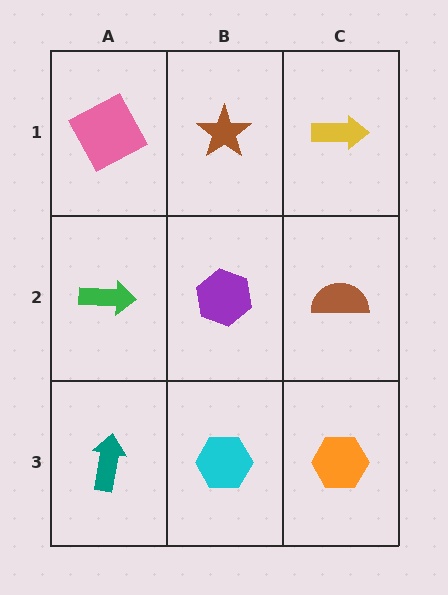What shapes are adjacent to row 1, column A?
A green arrow (row 2, column A), a brown star (row 1, column B).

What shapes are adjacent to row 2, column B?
A brown star (row 1, column B), a cyan hexagon (row 3, column B), a green arrow (row 2, column A), a brown semicircle (row 2, column C).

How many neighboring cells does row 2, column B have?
4.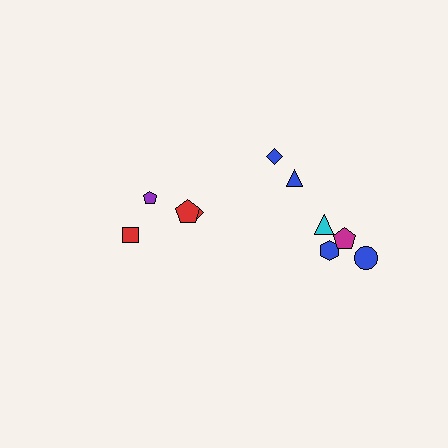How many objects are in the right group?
There are 6 objects.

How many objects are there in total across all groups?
There are 10 objects.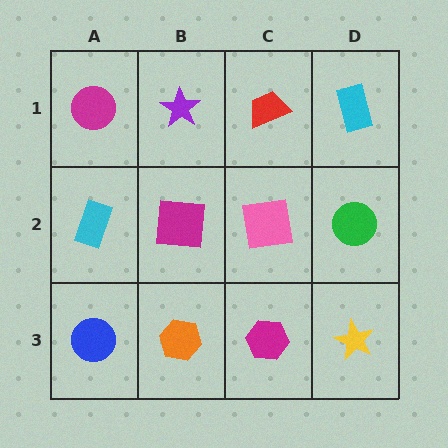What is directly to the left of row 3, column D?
A magenta hexagon.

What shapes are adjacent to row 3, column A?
A cyan rectangle (row 2, column A), an orange hexagon (row 3, column B).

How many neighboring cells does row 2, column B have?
4.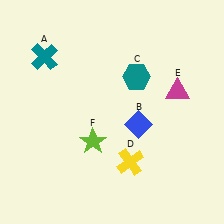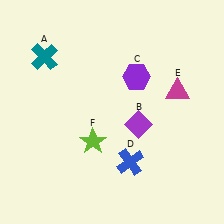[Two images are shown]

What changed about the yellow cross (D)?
In Image 1, D is yellow. In Image 2, it changed to blue.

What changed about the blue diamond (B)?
In Image 1, B is blue. In Image 2, it changed to purple.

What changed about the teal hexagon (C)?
In Image 1, C is teal. In Image 2, it changed to purple.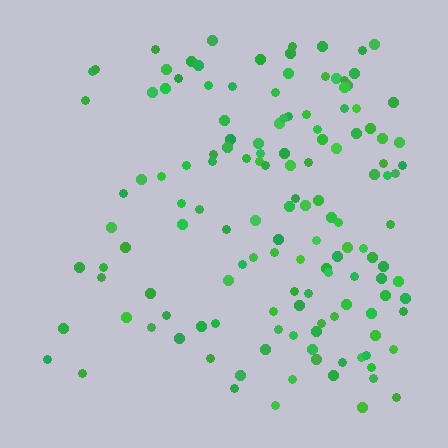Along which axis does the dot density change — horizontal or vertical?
Horizontal.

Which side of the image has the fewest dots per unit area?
The left.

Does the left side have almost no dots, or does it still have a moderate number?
Still a moderate number, just noticeably fewer than the right.